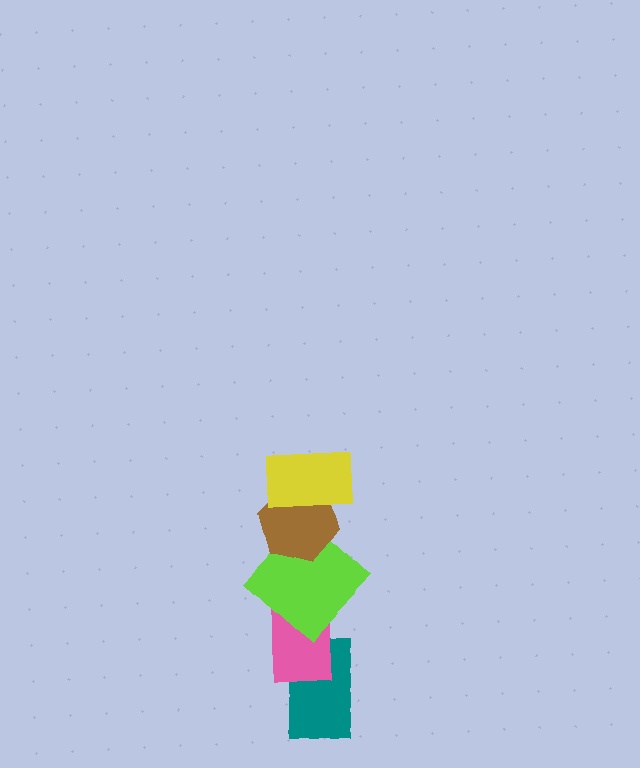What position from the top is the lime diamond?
The lime diamond is 3rd from the top.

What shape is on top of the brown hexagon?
The yellow rectangle is on top of the brown hexagon.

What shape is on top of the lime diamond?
The brown hexagon is on top of the lime diamond.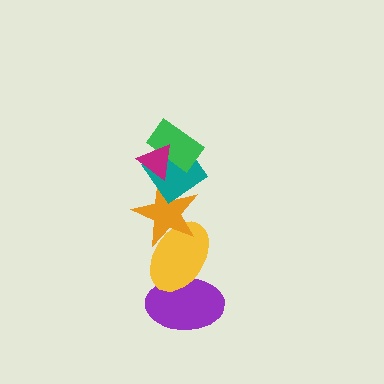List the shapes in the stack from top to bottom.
From top to bottom: the magenta triangle, the green rectangle, the teal diamond, the orange star, the yellow ellipse, the purple ellipse.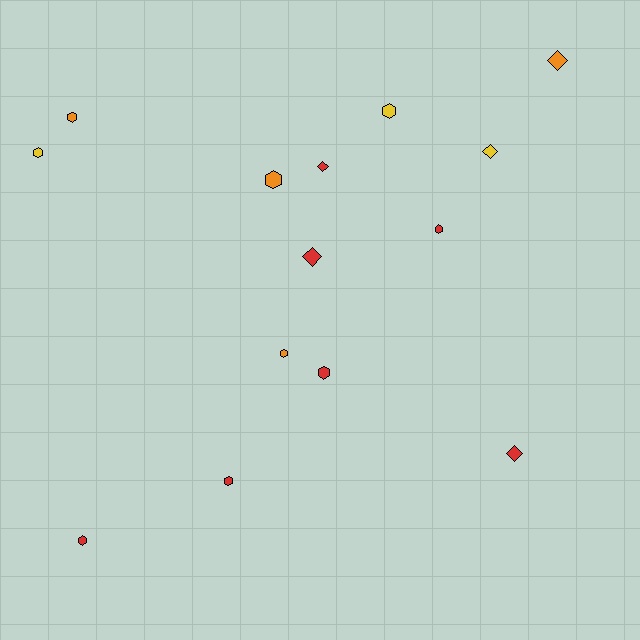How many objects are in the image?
There are 14 objects.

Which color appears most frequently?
Red, with 7 objects.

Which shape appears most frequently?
Hexagon, with 9 objects.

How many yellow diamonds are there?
There is 1 yellow diamond.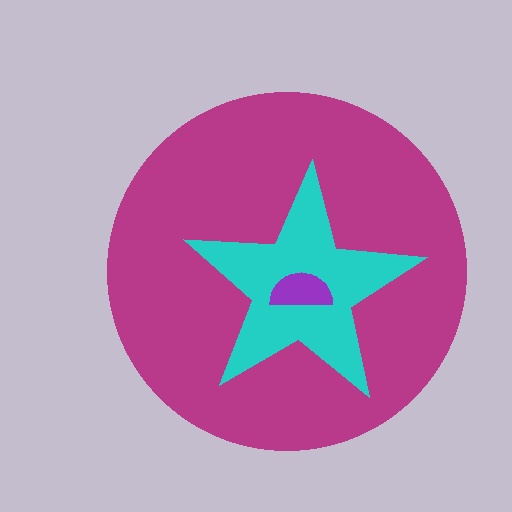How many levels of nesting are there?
3.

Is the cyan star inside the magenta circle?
Yes.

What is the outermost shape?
The magenta circle.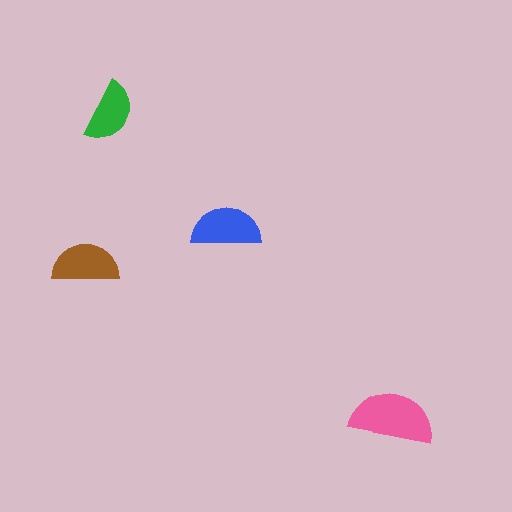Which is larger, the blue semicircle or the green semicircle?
The blue one.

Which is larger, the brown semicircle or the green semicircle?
The brown one.